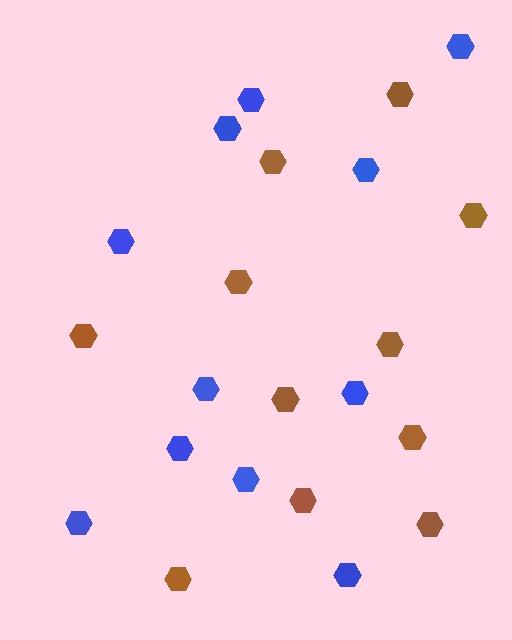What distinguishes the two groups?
There are 2 groups: one group of brown hexagons (11) and one group of blue hexagons (11).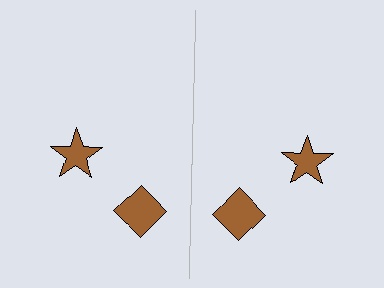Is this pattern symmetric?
Yes, this pattern has bilateral (reflection) symmetry.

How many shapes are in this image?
There are 4 shapes in this image.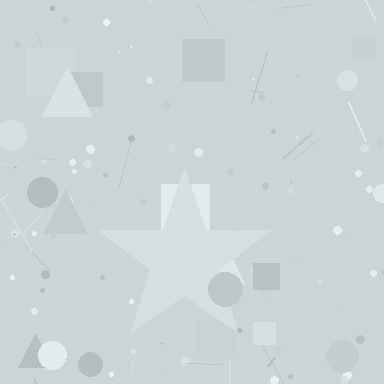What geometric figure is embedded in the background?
A star is embedded in the background.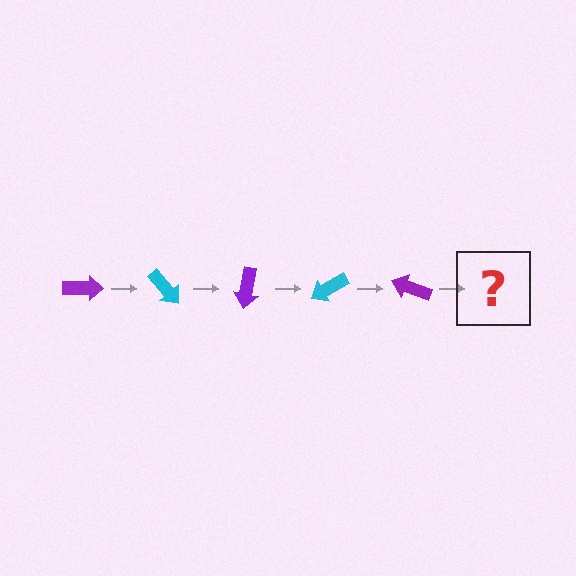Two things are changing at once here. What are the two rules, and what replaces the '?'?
The two rules are that it rotates 50 degrees each step and the color cycles through purple and cyan. The '?' should be a cyan arrow, rotated 250 degrees from the start.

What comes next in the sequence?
The next element should be a cyan arrow, rotated 250 degrees from the start.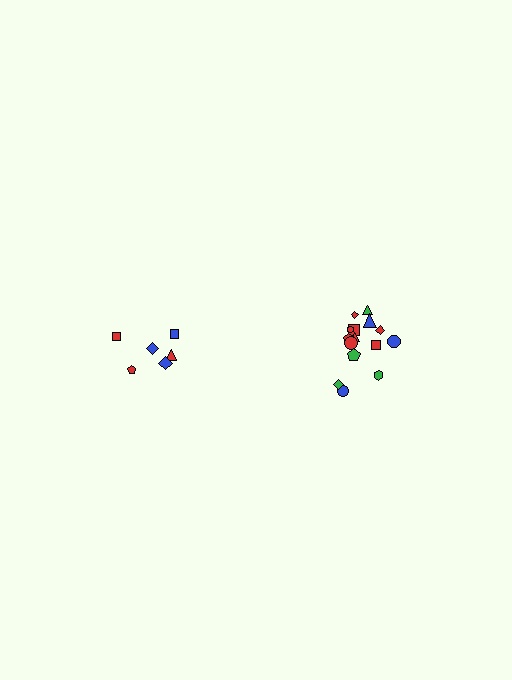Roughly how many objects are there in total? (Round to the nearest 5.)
Roughly 20 objects in total.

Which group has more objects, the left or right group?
The right group.